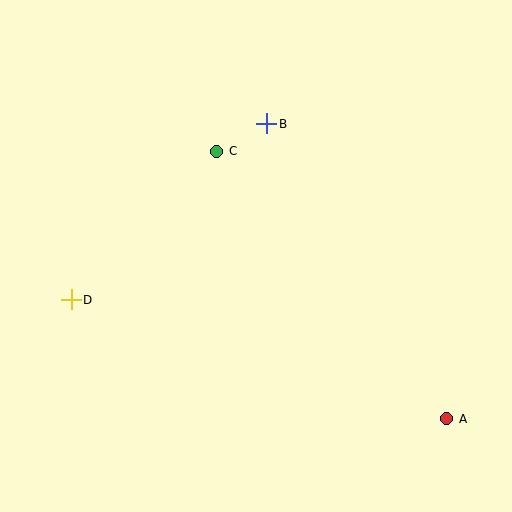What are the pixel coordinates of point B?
Point B is at (267, 124).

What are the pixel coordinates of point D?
Point D is at (71, 300).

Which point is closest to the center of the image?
Point C at (217, 151) is closest to the center.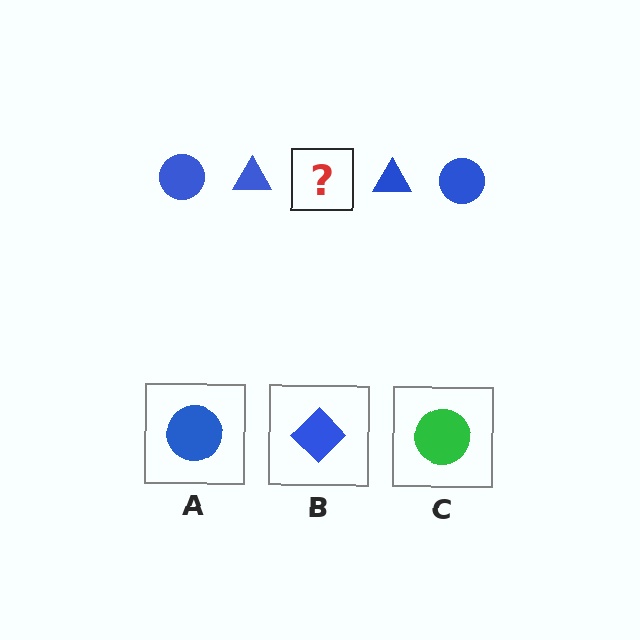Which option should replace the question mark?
Option A.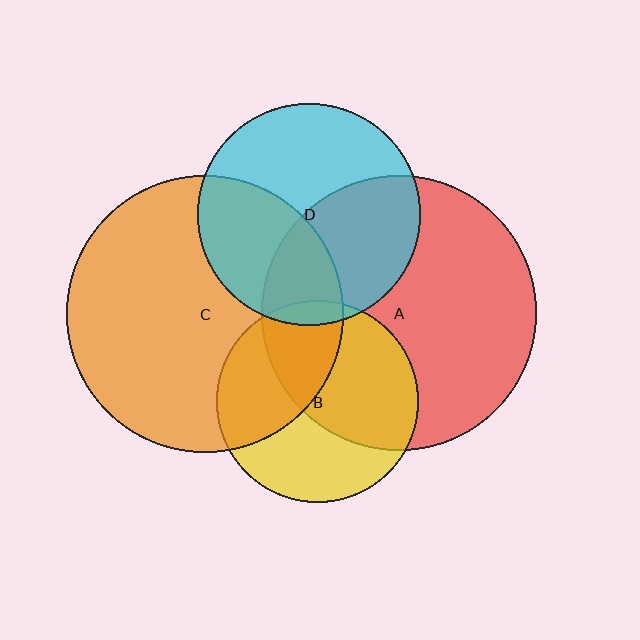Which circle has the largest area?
Circle C (orange).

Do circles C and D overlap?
Yes.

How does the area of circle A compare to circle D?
Approximately 1.5 times.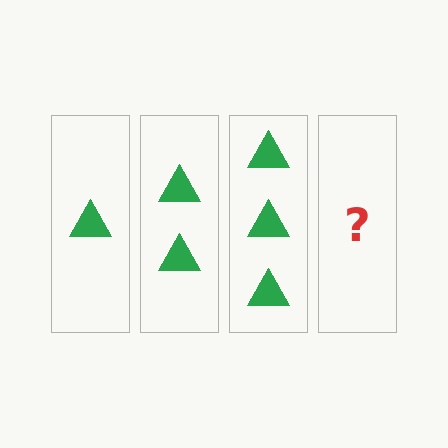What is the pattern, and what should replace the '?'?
The pattern is that each step adds one more triangle. The '?' should be 4 triangles.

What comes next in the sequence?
The next element should be 4 triangles.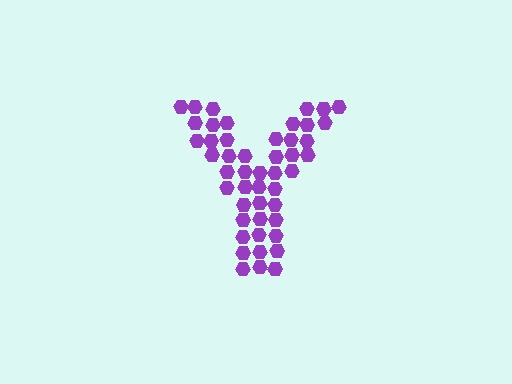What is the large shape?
The large shape is the letter Y.